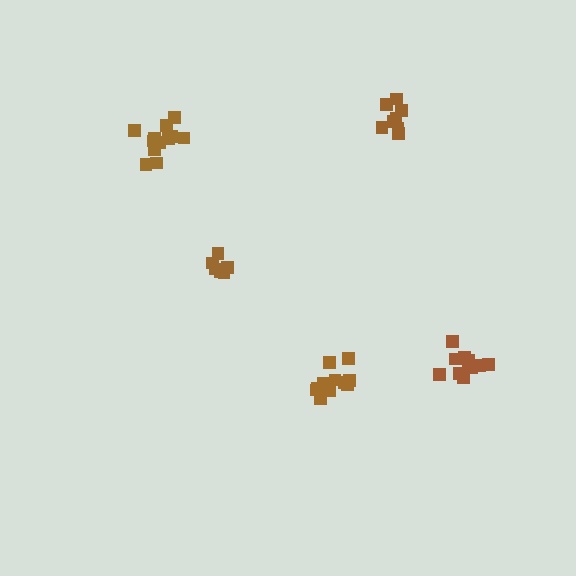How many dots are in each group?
Group 1: 8 dots, Group 2: 11 dots, Group 3: 12 dots, Group 4: 6 dots, Group 5: 12 dots (49 total).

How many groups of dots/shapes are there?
There are 5 groups.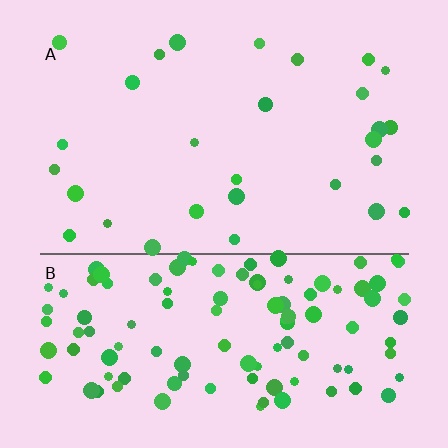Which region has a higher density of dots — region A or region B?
B (the bottom).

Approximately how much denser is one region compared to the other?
Approximately 3.9× — region B over region A.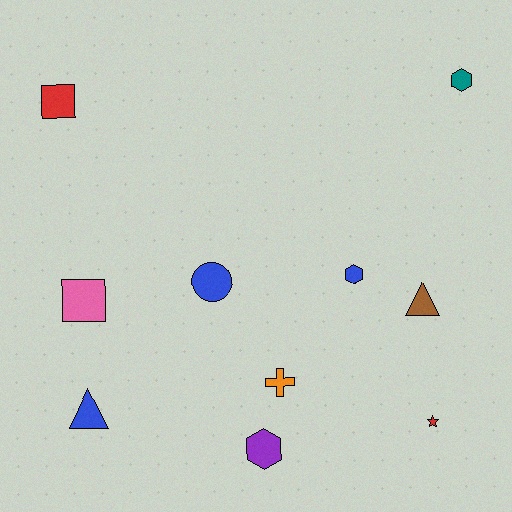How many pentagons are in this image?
There are no pentagons.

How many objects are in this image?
There are 10 objects.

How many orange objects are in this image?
There is 1 orange object.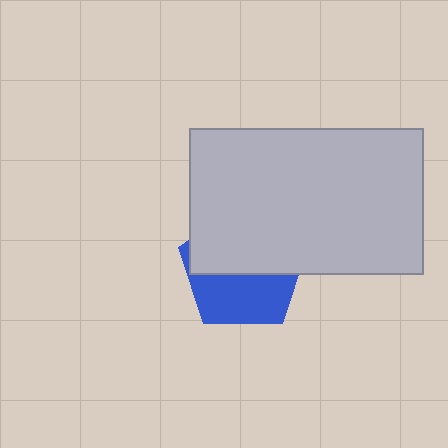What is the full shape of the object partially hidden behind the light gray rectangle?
The partially hidden object is a blue pentagon.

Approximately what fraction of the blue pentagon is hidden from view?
Roughly 56% of the blue pentagon is hidden behind the light gray rectangle.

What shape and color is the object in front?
The object in front is a light gray rectangle.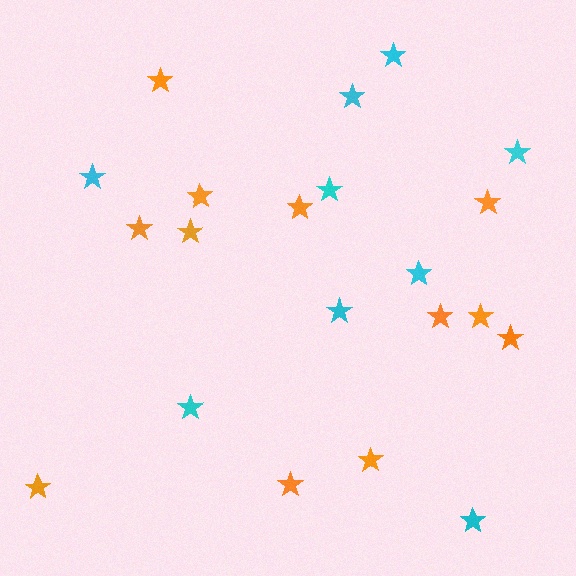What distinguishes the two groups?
There are 2 groups: one group of orange stars (12) and one group of cyan stars (9).